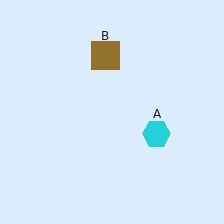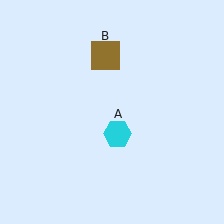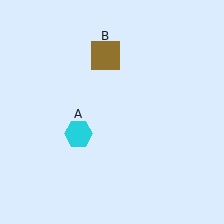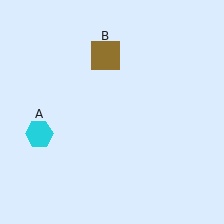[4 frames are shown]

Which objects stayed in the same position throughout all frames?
Brown square (object B) remained stationary.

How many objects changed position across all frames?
1 object changed position: cyan hexagon (object A).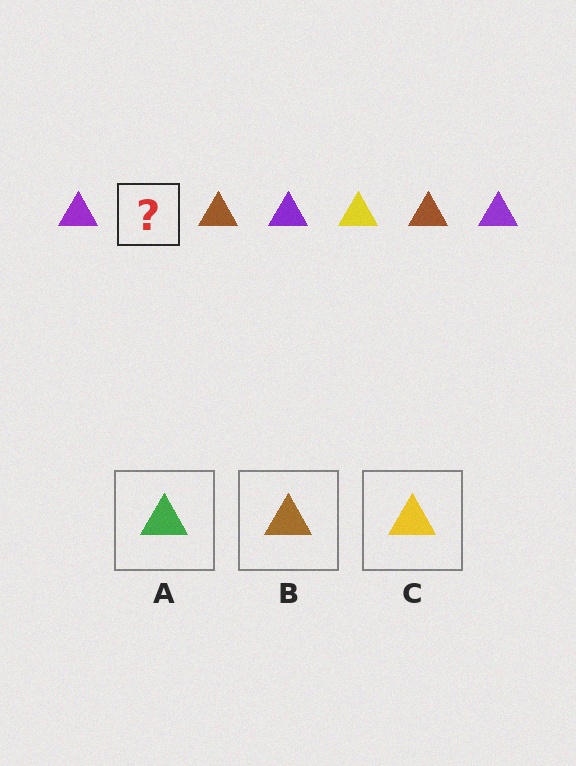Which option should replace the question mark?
Option C.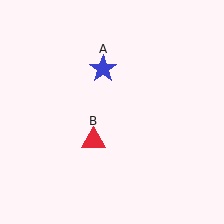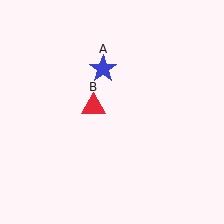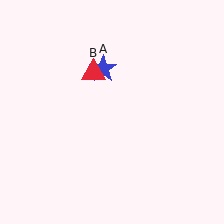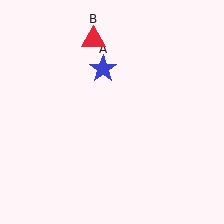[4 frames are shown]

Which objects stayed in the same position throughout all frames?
Blue star (object A) remained stationary.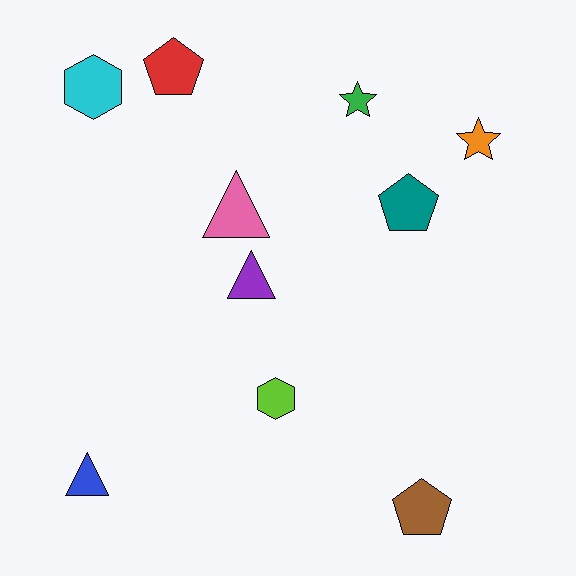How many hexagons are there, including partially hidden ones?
There are 2 hexagons.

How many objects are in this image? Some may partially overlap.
There are 10 objects.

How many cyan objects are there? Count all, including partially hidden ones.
There is 1 cyan object.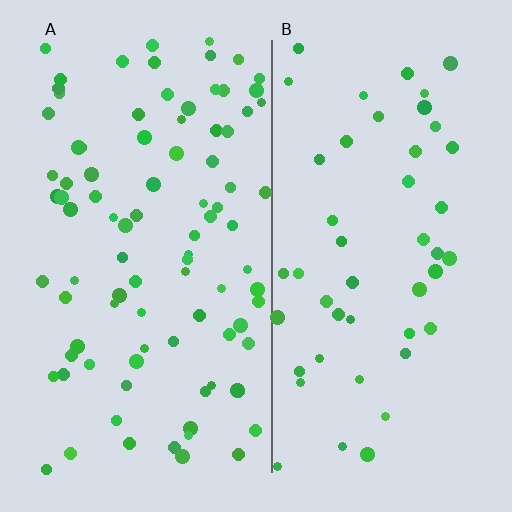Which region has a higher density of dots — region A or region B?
A (the left).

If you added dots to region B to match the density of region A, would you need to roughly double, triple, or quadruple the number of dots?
Approximately double.